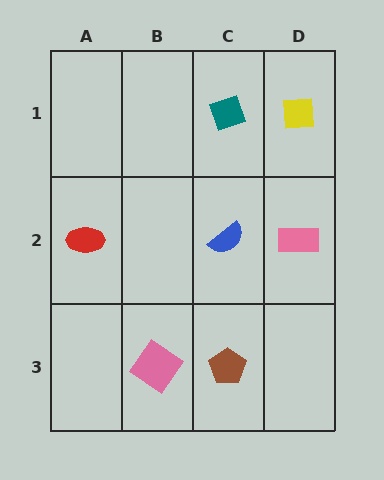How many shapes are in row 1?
2 shapes.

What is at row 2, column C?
A blue semicircle.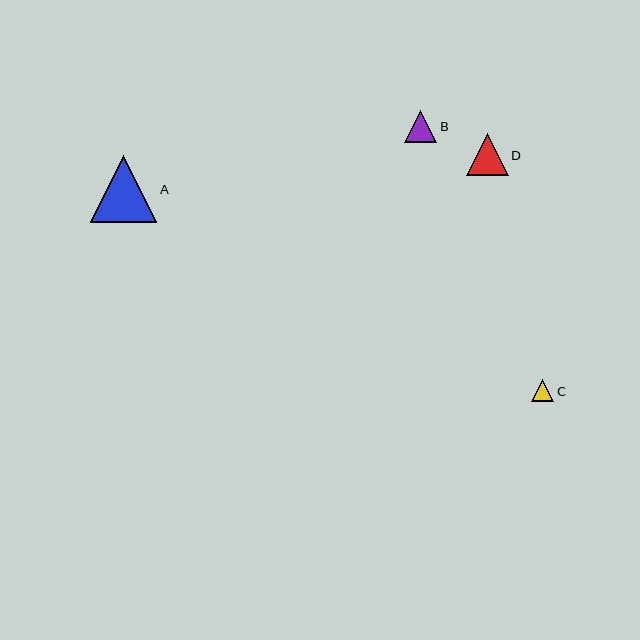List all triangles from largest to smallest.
From largest to smallest: A, D, B, C.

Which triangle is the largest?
Triangle A is the largest with a size of approximately 67 pixels.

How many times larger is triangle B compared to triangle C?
Triangle B is approximately 1.5 times the size of triangle C.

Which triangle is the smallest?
Triangle C is the smallest with a size of approximately 22 pixels.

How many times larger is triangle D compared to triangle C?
Triangle D is approximately 1.9 times the size of triangle C.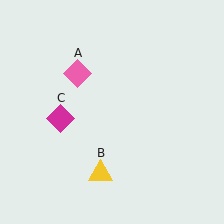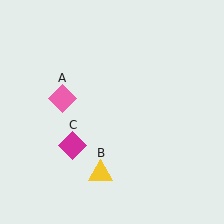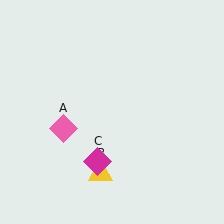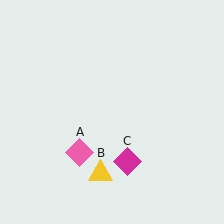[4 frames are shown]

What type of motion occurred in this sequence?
The pink diamond (object A), magenta diamond (object C) rotated counterclockwise around the center of the scene.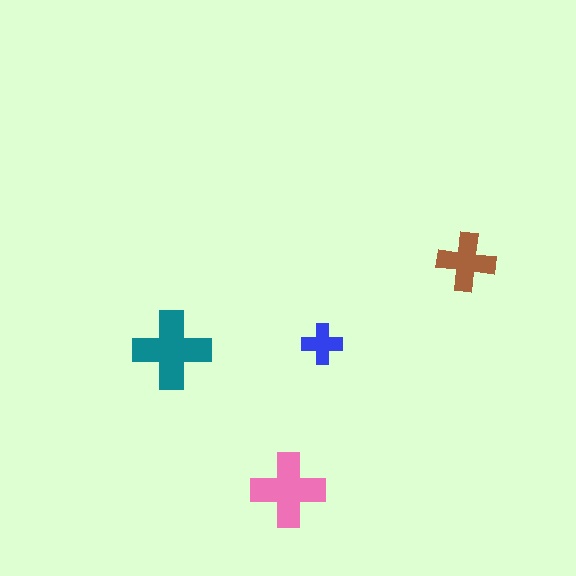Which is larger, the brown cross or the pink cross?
The pink one.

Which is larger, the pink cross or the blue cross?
The pink one.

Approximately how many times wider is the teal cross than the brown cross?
About 1.5 times wider.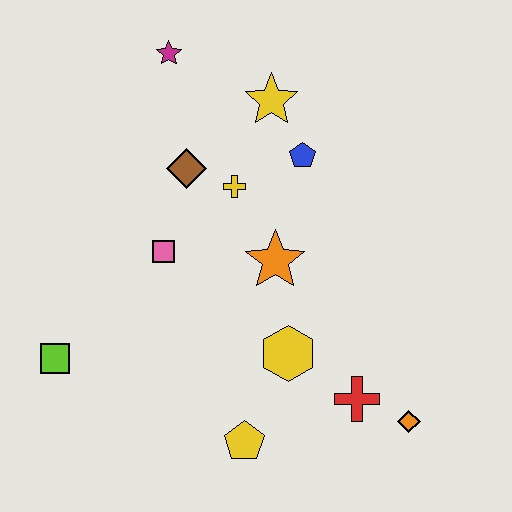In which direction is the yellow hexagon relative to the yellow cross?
The yellow hexagon is below the yellow cross.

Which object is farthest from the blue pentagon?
The lime square is farthest from the blue pentagon.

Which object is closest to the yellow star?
The blue pentagon is closest to the yellow star.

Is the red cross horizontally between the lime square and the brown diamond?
No